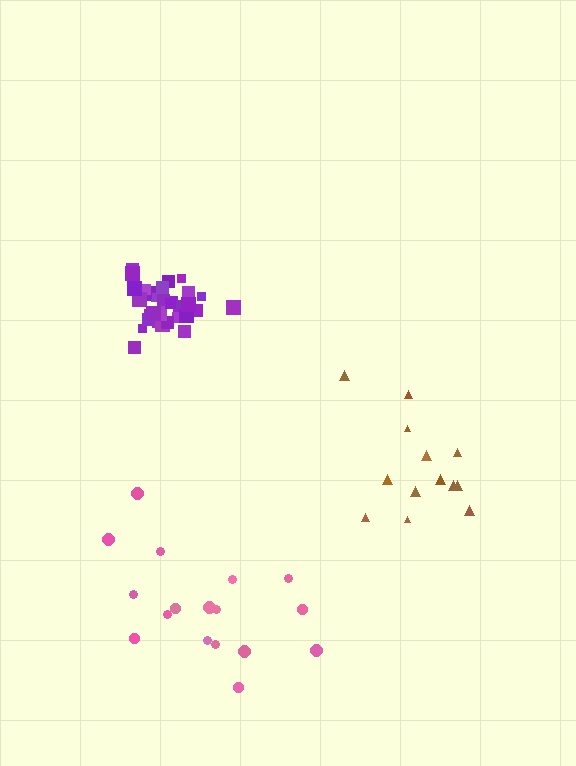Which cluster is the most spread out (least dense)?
Brown.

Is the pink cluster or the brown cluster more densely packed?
Pink.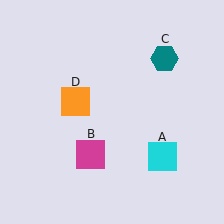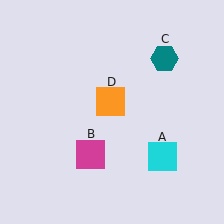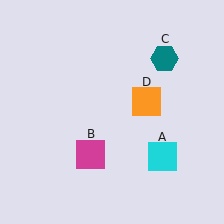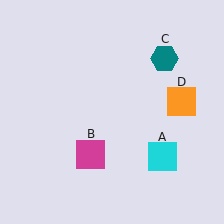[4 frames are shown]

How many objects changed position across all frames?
1 object changed position: orange square (object D).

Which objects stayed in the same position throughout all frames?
Cyan square (object A) and magenta square (object B) and teal hexagon (object C) remained stationary.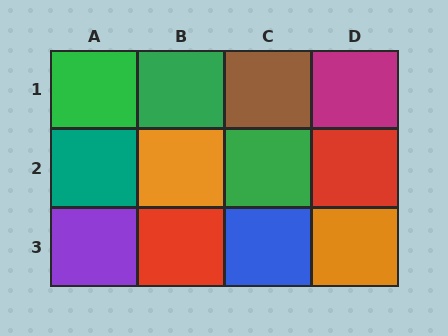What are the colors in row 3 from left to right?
Purple, red, blue, orange.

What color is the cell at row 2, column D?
Red.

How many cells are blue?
1 cell is blue.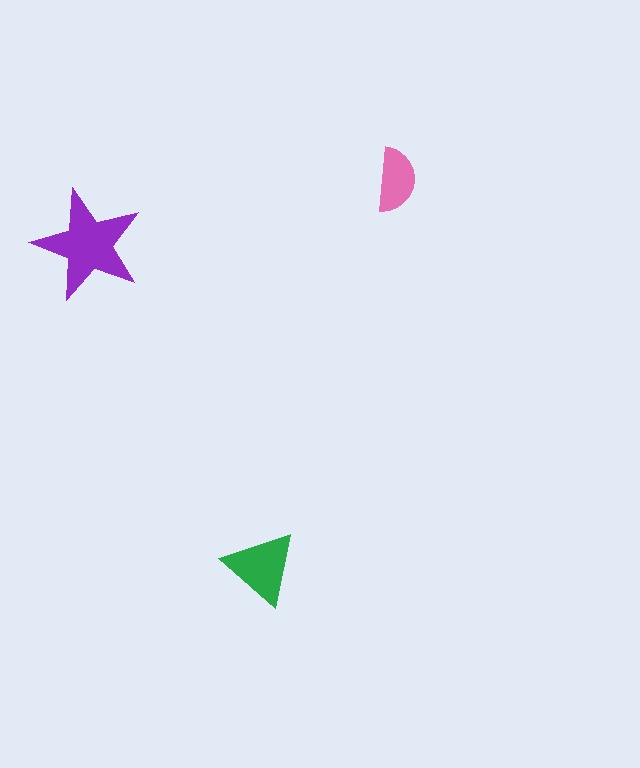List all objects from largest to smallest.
The purple star, the green triangle, the pink semicircle.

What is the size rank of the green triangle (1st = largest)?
2nd.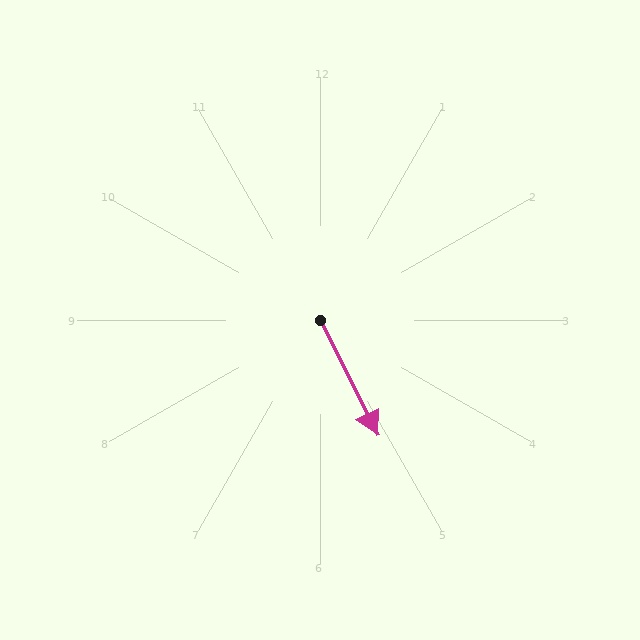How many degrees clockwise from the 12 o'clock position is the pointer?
Approximately 153 degrees.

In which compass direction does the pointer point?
Southeast.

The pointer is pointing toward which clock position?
Roughly 5 o'clock.